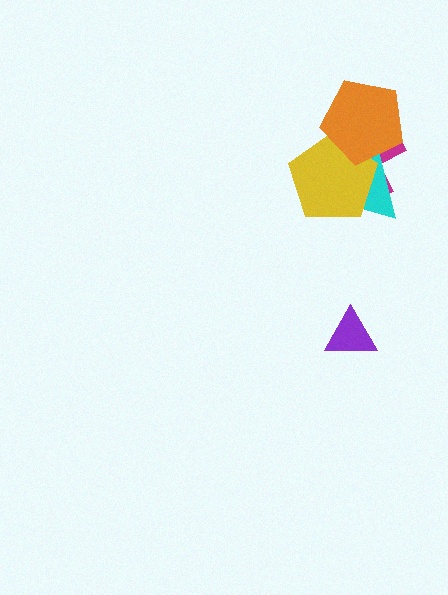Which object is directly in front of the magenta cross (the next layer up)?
The cyan triangle is directly in front of the magenta cross.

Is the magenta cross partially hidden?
Yes, it is partially covered by another shape.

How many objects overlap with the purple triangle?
0 objects overlap with the purple triangle.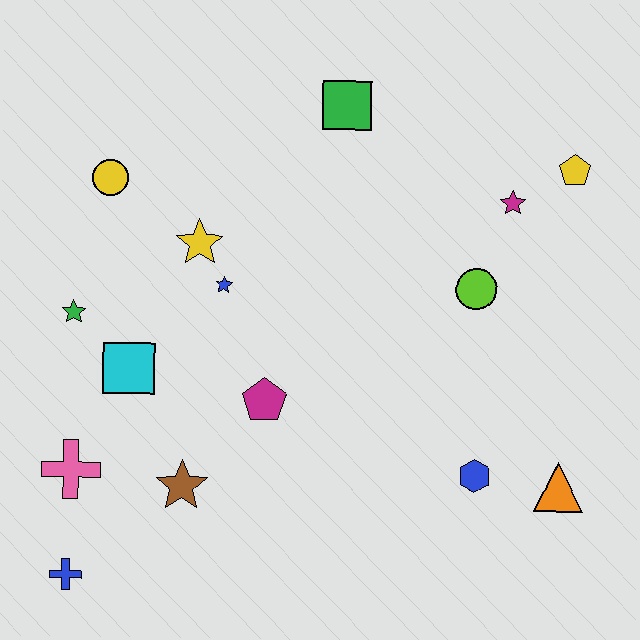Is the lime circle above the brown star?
Yes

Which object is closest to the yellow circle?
The yellow star is closest to the yellow circle.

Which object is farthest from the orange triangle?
The yellow circle is farthest from the orange triangle.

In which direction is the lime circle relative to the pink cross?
The lime circle is to the right of the pink cross.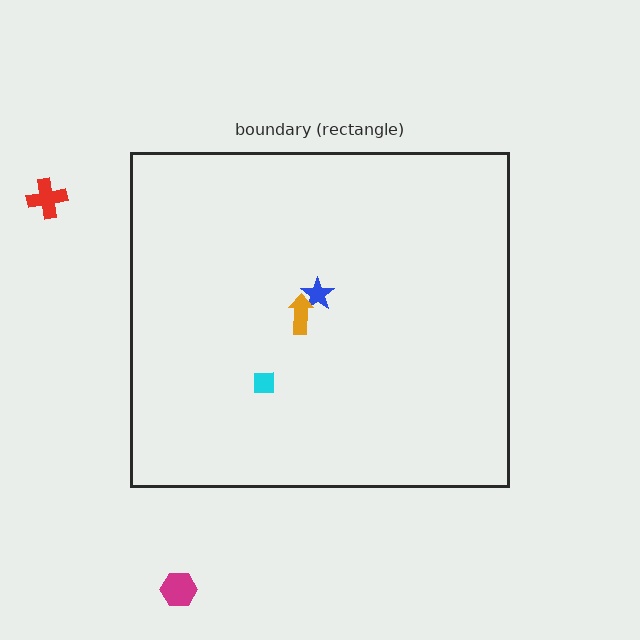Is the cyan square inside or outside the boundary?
Inside.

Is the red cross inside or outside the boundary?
Outside.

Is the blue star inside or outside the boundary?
Inside.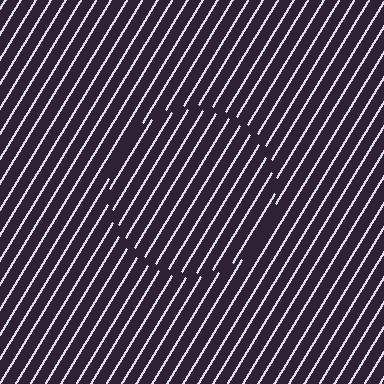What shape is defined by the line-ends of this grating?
An illusory circle. The interior of the shape contains the same grating, shifted by half a period — the contour is defined by the phase discontinuity where line-ends from the inner and outer gratings abut.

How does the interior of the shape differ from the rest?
The interior of the shape contains the same grating, shifted by half a period — the contour is defined by the phase discontinuity where line-ends from the inner and outer gratings abut.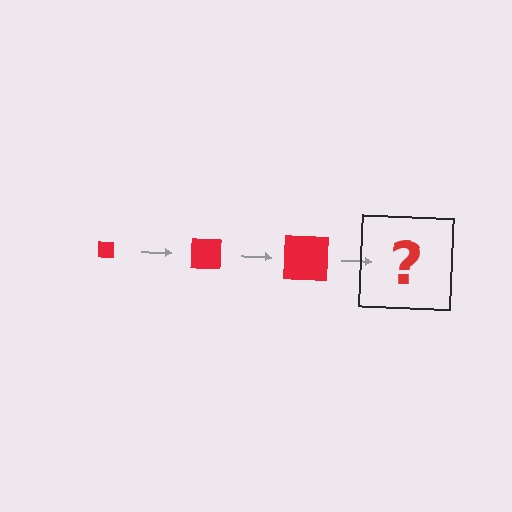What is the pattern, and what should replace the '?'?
The pattern is that the square gets progressively larger each step. The '?' should be a red square, larger than the previous one.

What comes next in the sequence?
The next element should be a red square, larger than the previous one.